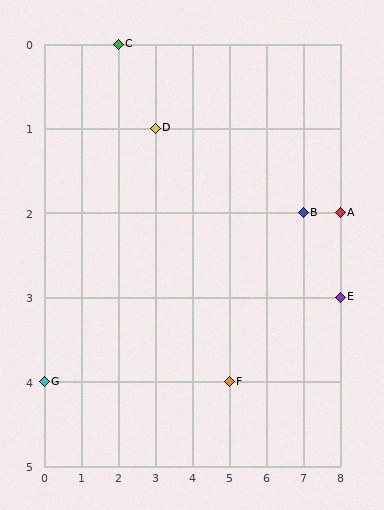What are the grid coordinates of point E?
Point E is at grid coordinates (8, 3).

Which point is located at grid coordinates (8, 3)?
Point E is at (8, 3).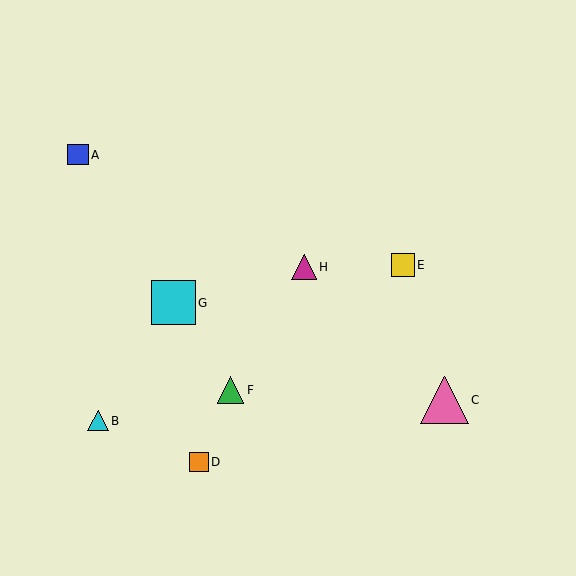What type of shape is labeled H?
Shape H is a magenta triangle.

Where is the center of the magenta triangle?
The center of the magenta triangle is at (304, 267).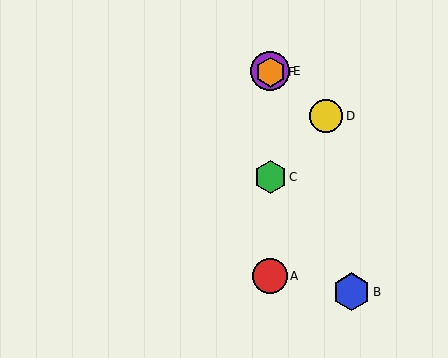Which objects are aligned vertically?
Objects A, C, E, F are aligned vertically.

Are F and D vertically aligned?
No, F is at x≈270 and D is at x≈326.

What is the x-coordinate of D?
Object D is at x≈326.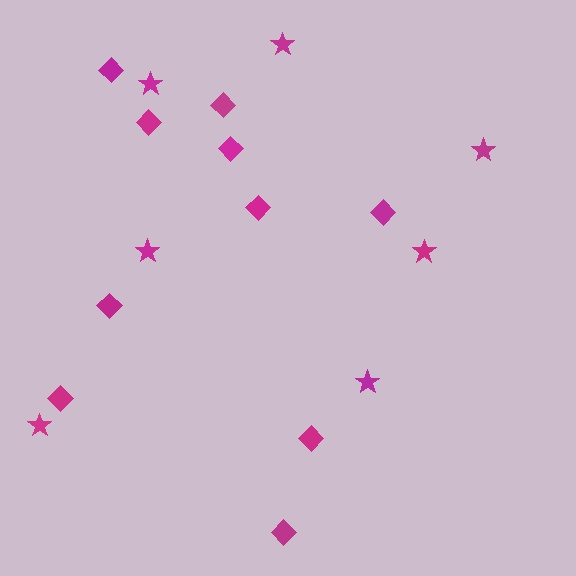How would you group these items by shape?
There are 2 groups: one group of diamonds (10) and one group of stars (7).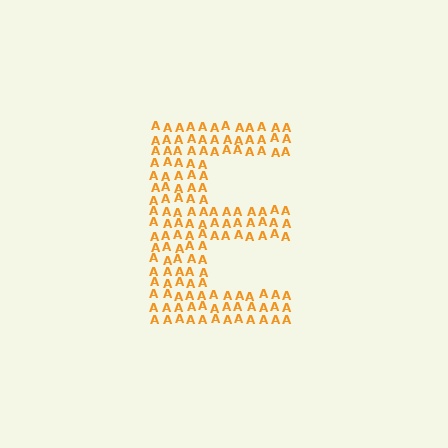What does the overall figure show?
The overall figure shows the letter E.